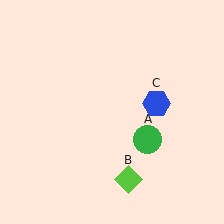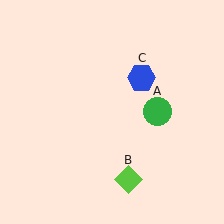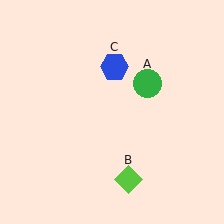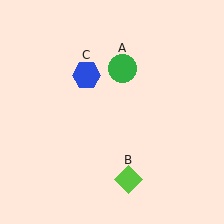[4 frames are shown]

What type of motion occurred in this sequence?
The green circle (object A), blue hexagon (object C) rotated counterclockwise around the center of the scene.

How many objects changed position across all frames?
2 objects changed position: green circle (object A), blue hexagon (object C).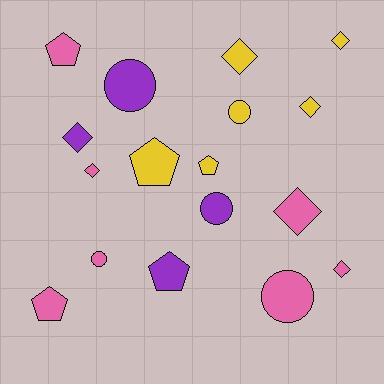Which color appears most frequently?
Pink, with 7 objects.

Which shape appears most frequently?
Diamond, with 7 objects.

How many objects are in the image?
There are 17 objects.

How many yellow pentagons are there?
There are 2 yellow pentagons.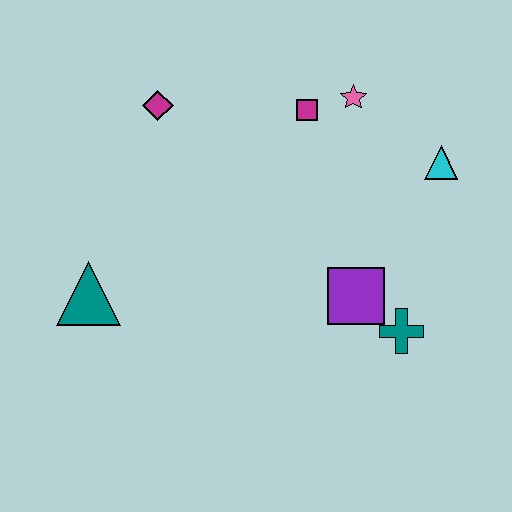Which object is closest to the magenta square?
The pink star is closest to the magenta square.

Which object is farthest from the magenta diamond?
The teal cross is farthest from the magenta diamond.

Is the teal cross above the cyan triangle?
No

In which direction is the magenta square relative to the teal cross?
The magenta square is above the teal cross.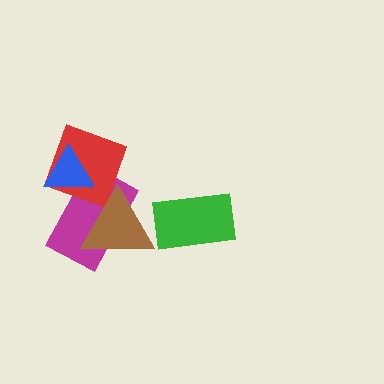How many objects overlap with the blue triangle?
2 objects overlap with the blue triangle.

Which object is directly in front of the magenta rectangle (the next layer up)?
The red diamond is directly in front of the magenta rectangle.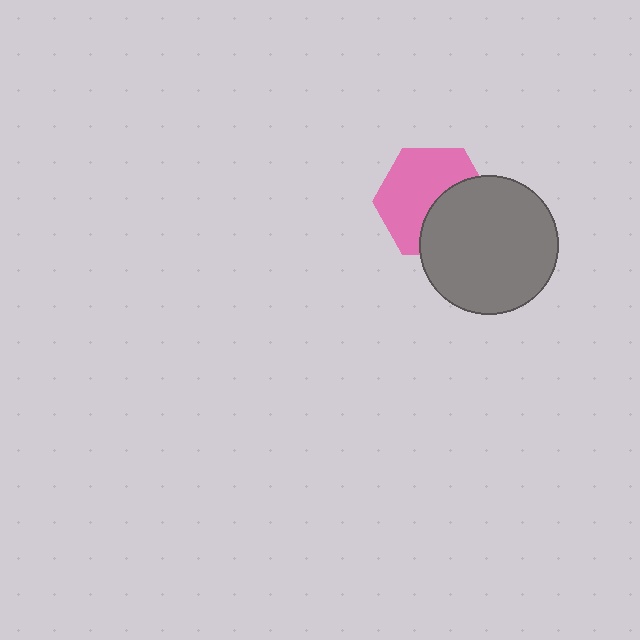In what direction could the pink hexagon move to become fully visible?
The pink hexagon could move toward the upper-left. That would shift it out from behind the gray circle entirely.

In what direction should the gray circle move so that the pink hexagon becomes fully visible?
The gray circle should move toward the lower-right. That is the shortest direction to clear the overlap and leave the pink hexagon fully visible.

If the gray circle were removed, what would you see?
You would see the complete pink hexagon.